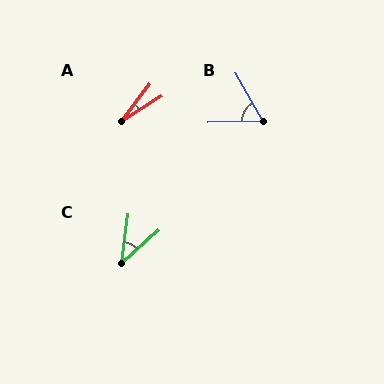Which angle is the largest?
B, at approximately 62 degrees.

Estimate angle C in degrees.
Approximately 40 degrees.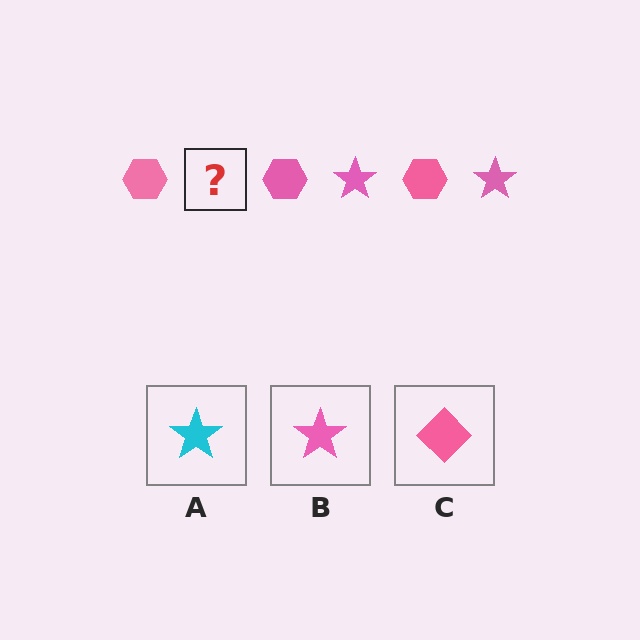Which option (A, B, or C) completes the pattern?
B.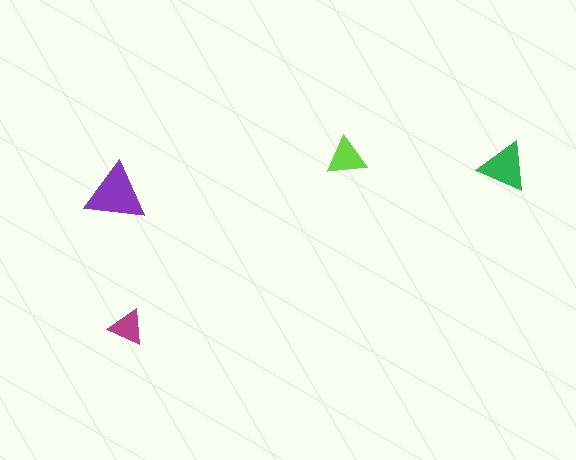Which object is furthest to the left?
The purple triangle is leftmost.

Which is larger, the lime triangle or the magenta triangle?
The lime one.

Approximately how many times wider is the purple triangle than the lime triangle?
About 1.5 times wider.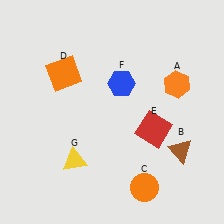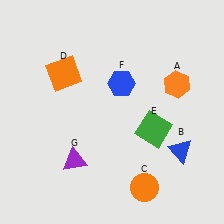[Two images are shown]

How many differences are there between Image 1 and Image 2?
There are 3 differences between the two images.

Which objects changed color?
B changed from brown to blue. E changed from red to green. G changed from yellow to purple.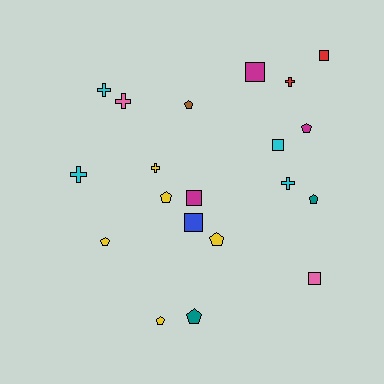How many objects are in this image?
There are 20 objects.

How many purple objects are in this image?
There are no purple objects.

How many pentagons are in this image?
There are 8 pentagons.